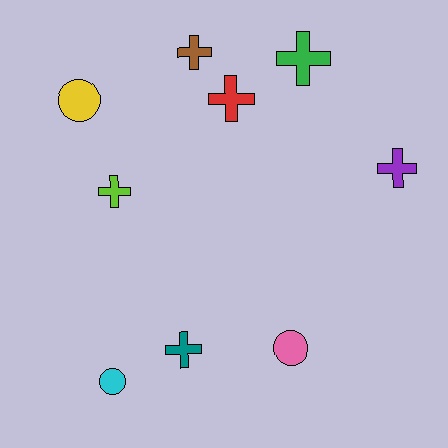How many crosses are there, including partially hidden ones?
There are 6 crosses.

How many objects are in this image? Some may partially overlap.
There are 9 objects.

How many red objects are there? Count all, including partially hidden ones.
There is 1 red object.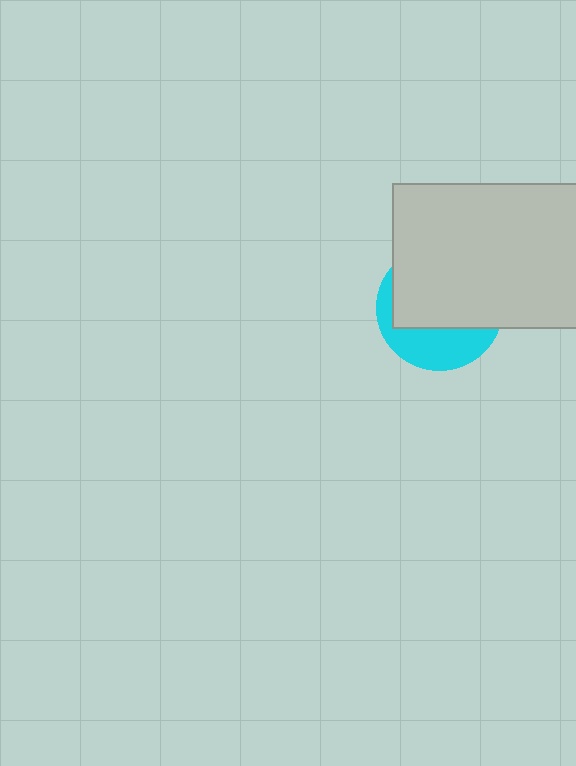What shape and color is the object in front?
The object in front is a light gray rectangle.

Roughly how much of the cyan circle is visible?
A small part of it is visible (roughly 35%).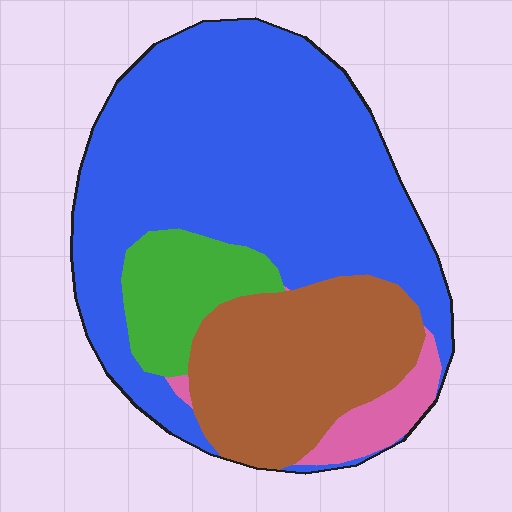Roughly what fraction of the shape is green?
Green takes up about one tenth (1/10) of the shape.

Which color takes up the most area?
Blue, at roughly 60%.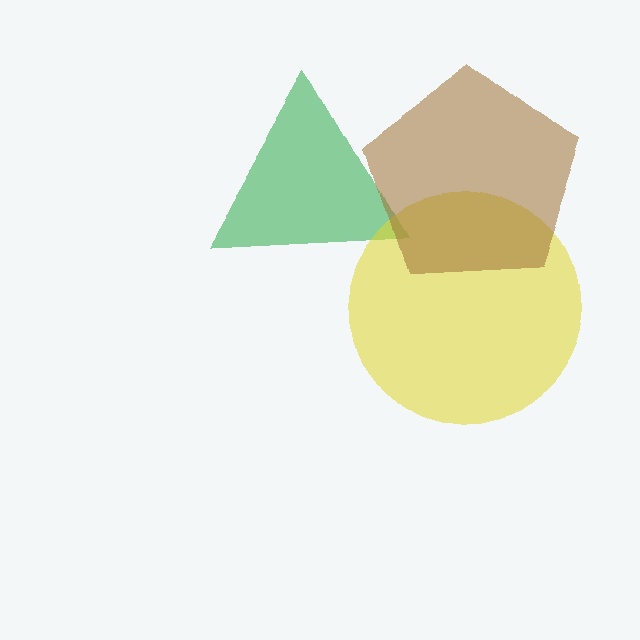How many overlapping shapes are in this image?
There are 3 overlapping shapes in the image.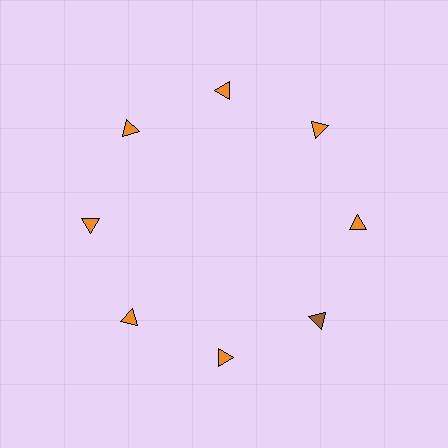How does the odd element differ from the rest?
It has a different color: brown instead of orange.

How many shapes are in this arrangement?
There are 8 shapes arranged in a ring pattern.